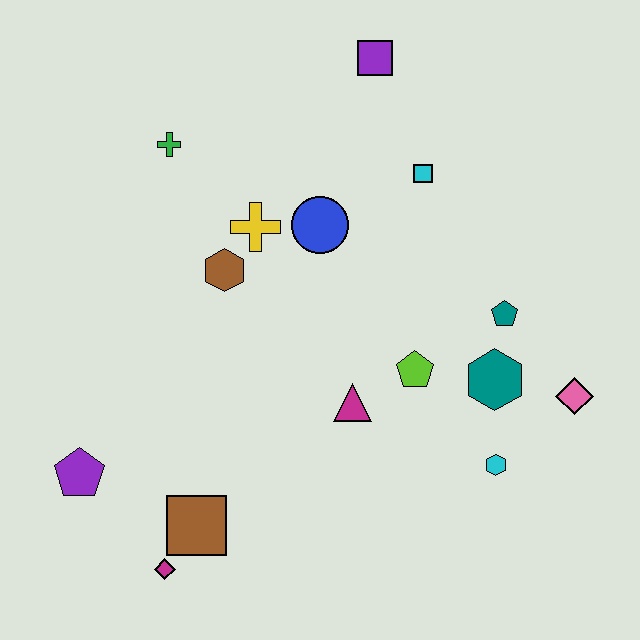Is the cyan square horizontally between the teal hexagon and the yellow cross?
Yes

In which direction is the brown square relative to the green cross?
The brown square is below the green cross.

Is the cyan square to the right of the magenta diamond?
Yes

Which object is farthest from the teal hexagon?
The purple pentagon is farthest from the teal hexagon.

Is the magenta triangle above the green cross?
No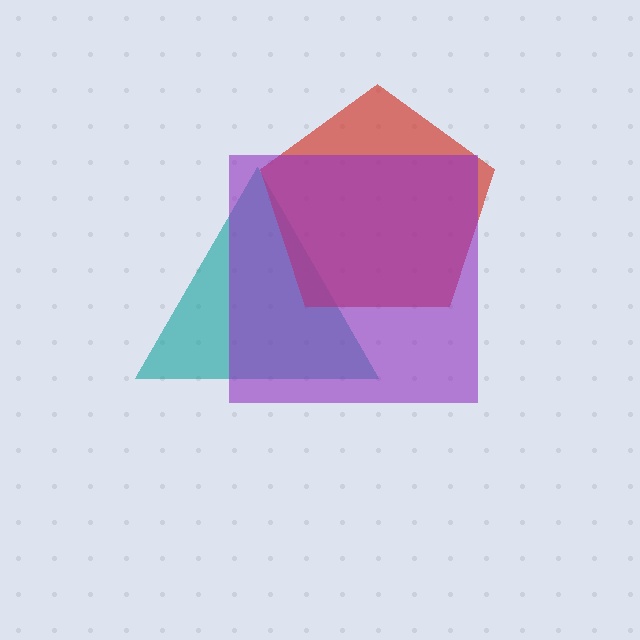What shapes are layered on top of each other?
The layered shapes are: a teal triangle, a red pentagon, a purple square.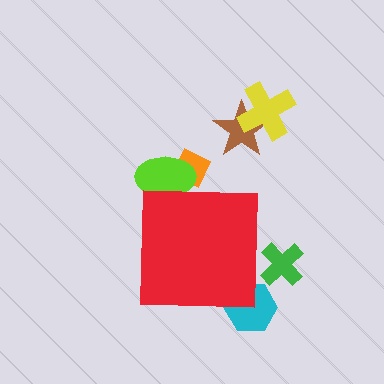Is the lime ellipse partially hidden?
Yes, the lime ellipse is partially hidden behind the red square.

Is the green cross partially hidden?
Yes, the green cross is partially hidden behind the red square.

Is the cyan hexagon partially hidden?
Yes, the cyan hexagon is partially hidden behind the red square.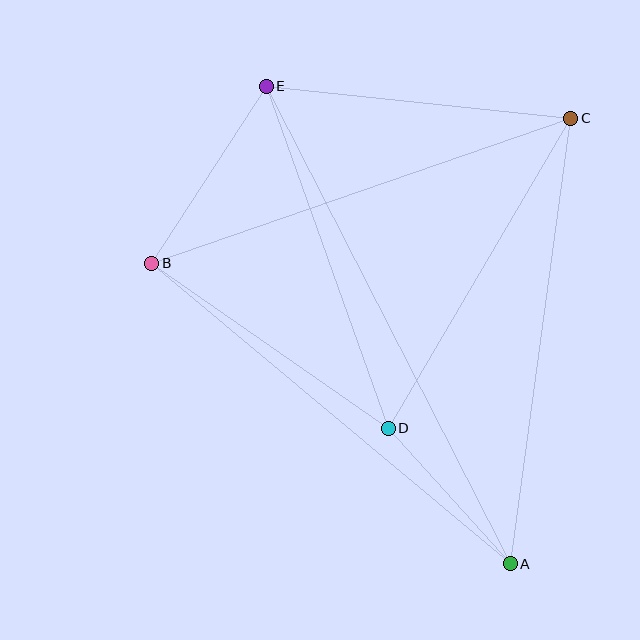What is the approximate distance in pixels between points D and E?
The distance between D and E is approximately 363 pixels.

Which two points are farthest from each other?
Points A and E are farthest from each other.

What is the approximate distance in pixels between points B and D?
The distance between B and D is approximately 288 pixels.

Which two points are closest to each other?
Points A and D are closest to each other.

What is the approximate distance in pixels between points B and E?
The distance between B and E is approximately 211 pixels.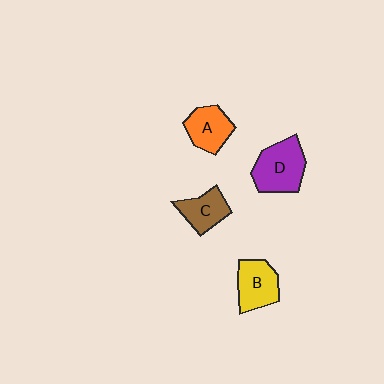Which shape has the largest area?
Shape D (purple).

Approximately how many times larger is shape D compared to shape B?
Approximately 1.3 times.